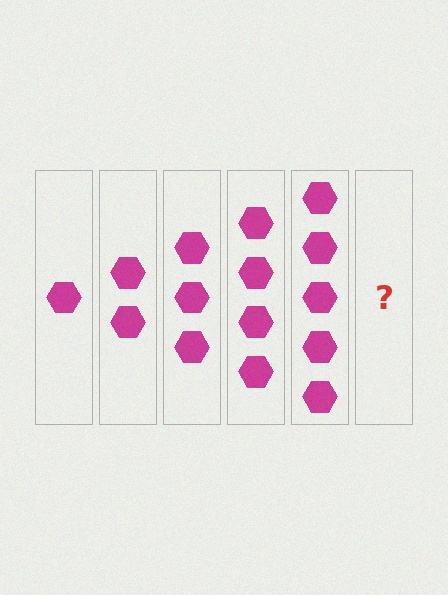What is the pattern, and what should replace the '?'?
The pattern is that each step adds one more hexagon. The '?' should be 6 hexagons.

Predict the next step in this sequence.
The next step is 6 hexagons.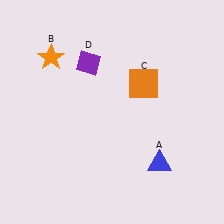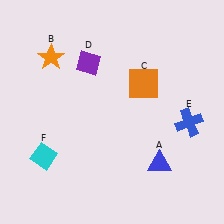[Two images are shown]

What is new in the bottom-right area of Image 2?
A blue cross (E) was added in the bottom-right area of Image 2.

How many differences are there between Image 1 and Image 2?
There are 2 differences between the two images.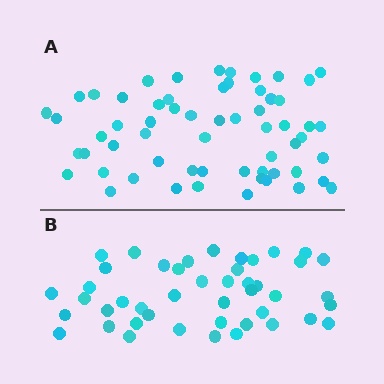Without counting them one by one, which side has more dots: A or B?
Region A (the top region) has more dots.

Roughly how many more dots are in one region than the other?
Region A has approximately 15 more dots than region B.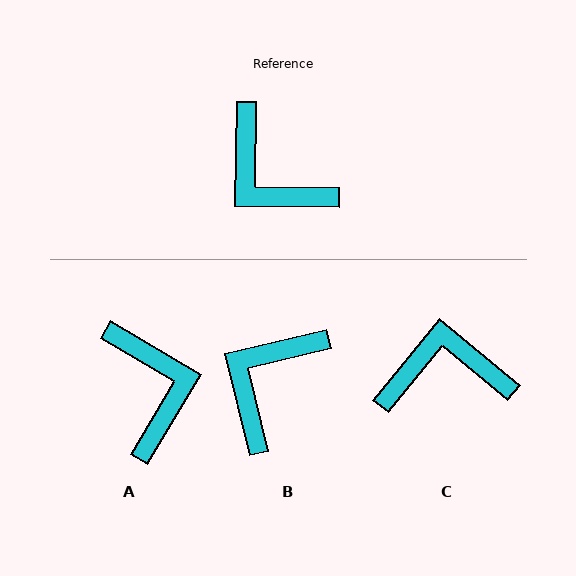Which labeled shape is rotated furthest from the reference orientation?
A, about 150 degrees away.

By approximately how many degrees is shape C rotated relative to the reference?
Approximately 128 degrees clockwise.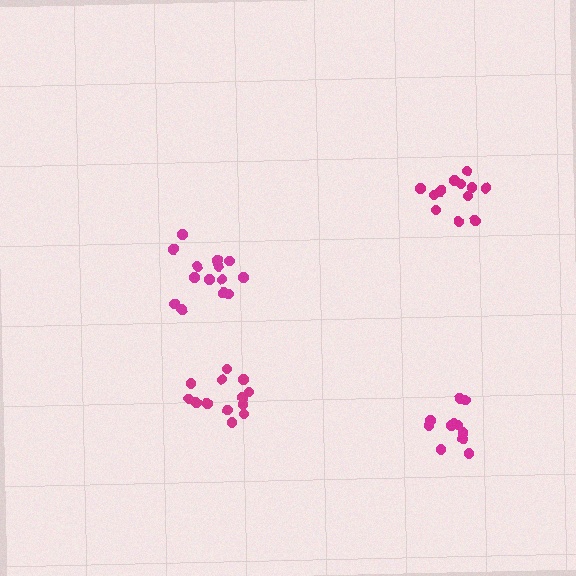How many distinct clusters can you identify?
There are 4 distinct clusters.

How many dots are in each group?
Group 1: 13 dots, Group 2: 14 dots, Group 3: 12 dots, Group 4: 13 dots (52 total).